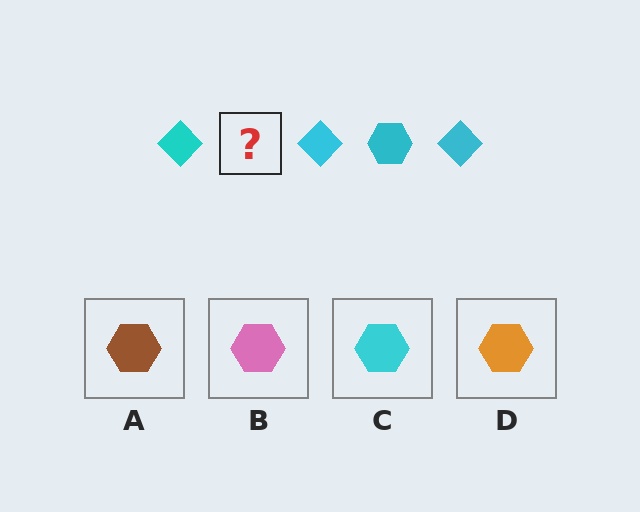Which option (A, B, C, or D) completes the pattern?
C.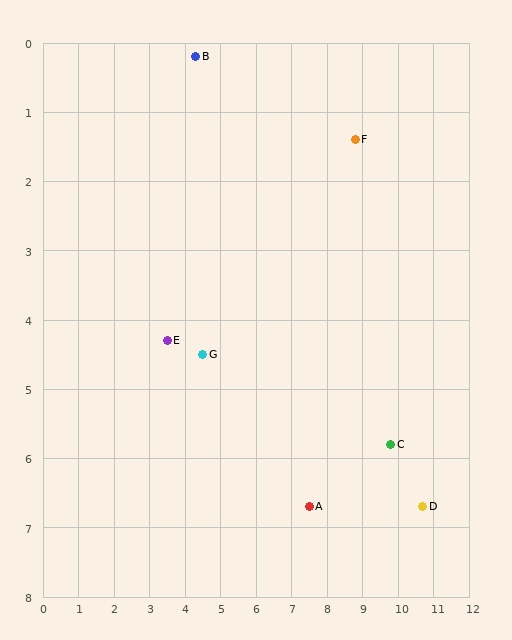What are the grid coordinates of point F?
Point F is at approximately (8.8, 1.4).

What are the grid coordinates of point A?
Point A is at approximately (7.5, 6.7).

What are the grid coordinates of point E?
Point E is at approximately (3.5, 4.3).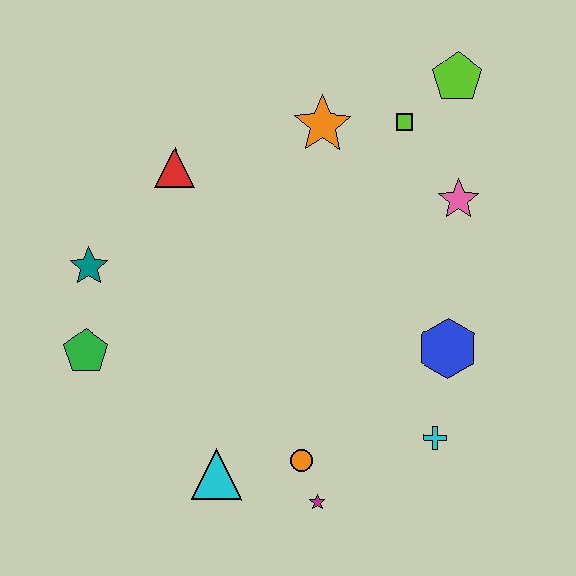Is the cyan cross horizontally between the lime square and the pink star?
Yes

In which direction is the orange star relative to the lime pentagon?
The orange star is to the left of the lime pentagon.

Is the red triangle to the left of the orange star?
Yes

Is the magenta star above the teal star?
No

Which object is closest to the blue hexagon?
The cyan cross is closest to the blue hexagon.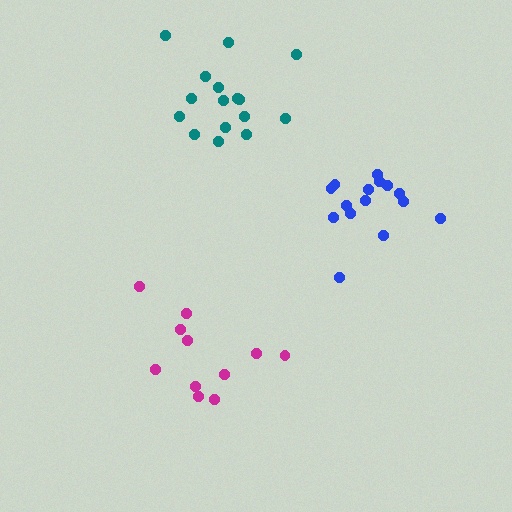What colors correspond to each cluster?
The clusters are colored: blue, magenta, teal.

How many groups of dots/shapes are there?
There are 3 groups.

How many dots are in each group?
Group 1: 15 dots, Group 2: 11 dots, Group 3: 16 dots (42 total).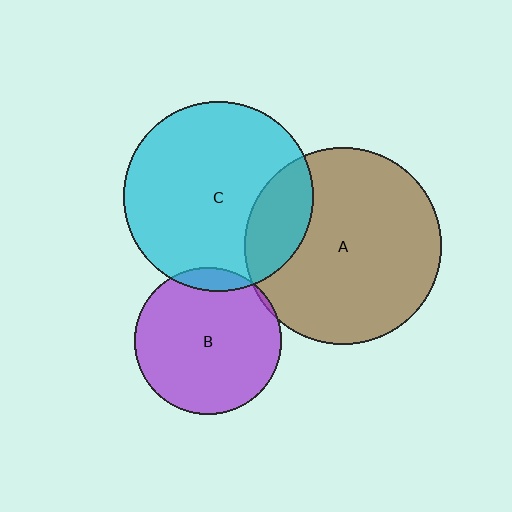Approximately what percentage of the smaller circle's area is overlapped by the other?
Approximately 5%.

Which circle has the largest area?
Circle A (brown).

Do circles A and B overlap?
Yes.